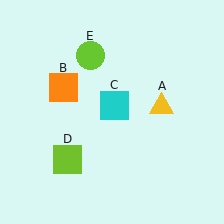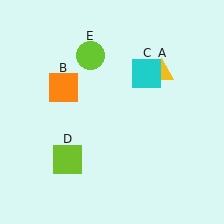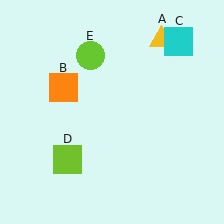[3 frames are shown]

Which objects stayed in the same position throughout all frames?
Orange square (object B) and lime square (object D) and lime circle (object E) remained stationary.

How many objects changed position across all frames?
2 objects changed position: yellow triangle (object A), cyan square (object C).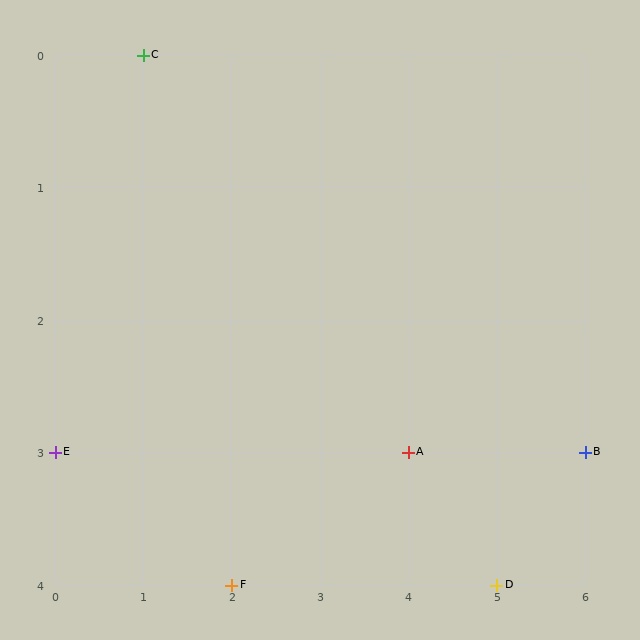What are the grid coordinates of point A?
Point A is at grid coordinates (4, 3).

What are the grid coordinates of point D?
Point D is at grid coordinates (5, 4).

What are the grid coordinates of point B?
Point B is at grid coordinates (6, 3).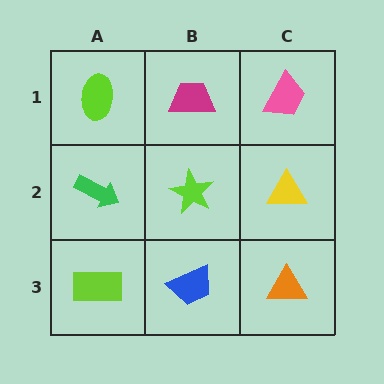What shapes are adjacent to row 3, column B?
A lime star (row 2, column B), a lime rectangle (row 3, column A), an orange triangle (row 3, column C).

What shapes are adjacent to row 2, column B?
A magenta trapezoid (row 1, column B), a blue trapezoid (row 3, column B), a green arrow (row 2, column A), a yellow triangle (row 2, column C).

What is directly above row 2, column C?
A pink trapezoid.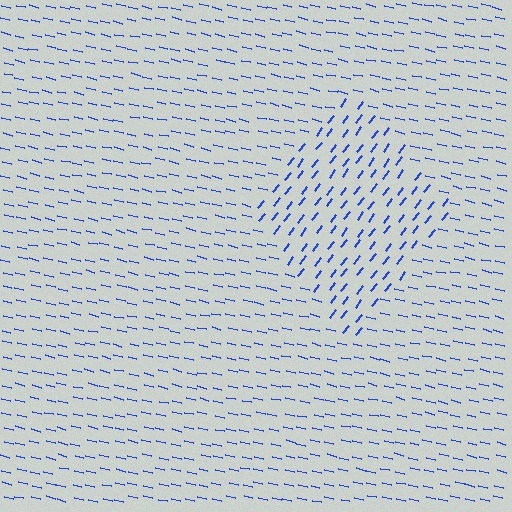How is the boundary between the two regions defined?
The boundary is defined purely by a change in line orientation (approximately 66 degrees difference). All lines are the same color and thickness.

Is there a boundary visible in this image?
Yes, there is a texture boundary formed by a change in line orientation.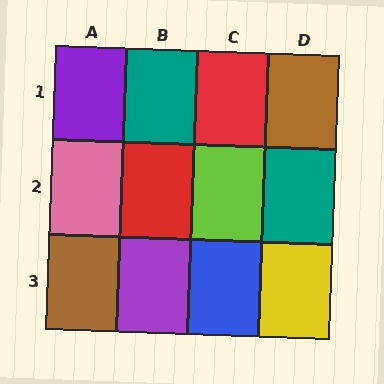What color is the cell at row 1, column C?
Red.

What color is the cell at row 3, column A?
Brown.